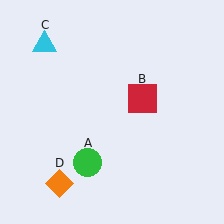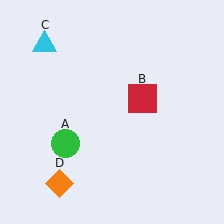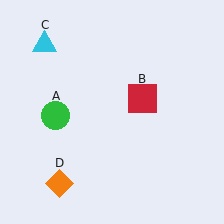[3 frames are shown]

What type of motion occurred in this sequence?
The green circle (object A) rotated clockwise around the center of the scene.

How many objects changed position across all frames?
1 object changed position: green circle (object A).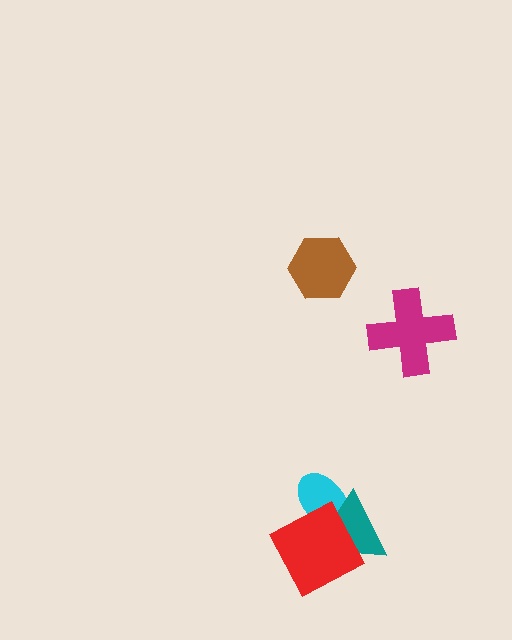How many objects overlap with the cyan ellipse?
2 objects overlap with the cyan ellipse.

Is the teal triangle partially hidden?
Yes, it is partially covered by another shape.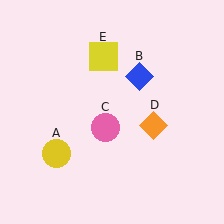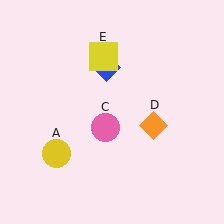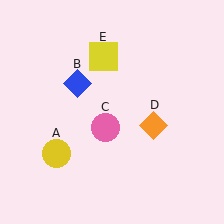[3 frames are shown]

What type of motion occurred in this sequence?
The blue diamond (object B) rotated counterclockwise around the center of the scene.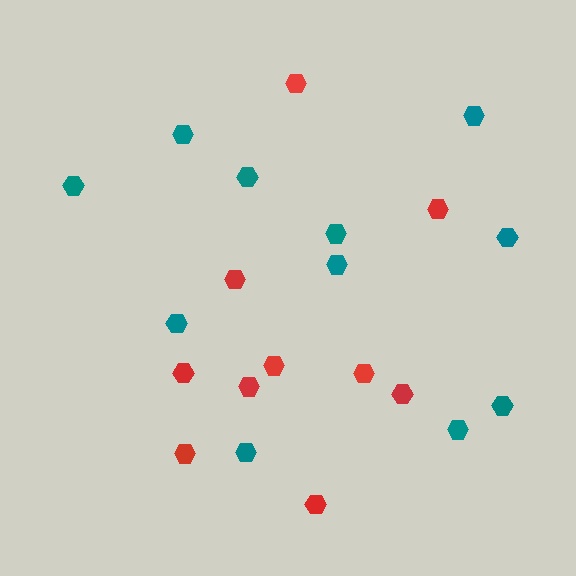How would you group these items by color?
There are 2 groups: one group of red hexagons (10) and one group of teal hexagons (11).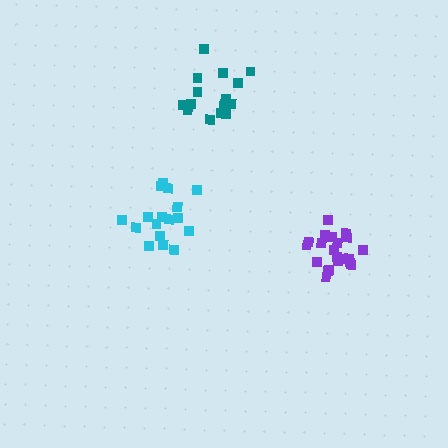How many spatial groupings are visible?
There are 3 spatial groupings.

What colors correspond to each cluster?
The clusters are colored: cyan, purple, teal.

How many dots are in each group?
Group 1: 17 dots, Group 2: 21 dots, Group 3: 17 dots (55 total).